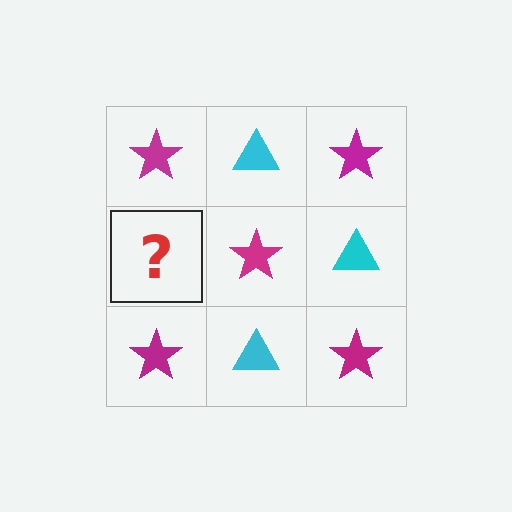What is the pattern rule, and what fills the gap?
The rule is that it alternates magenta star and cyan triangle in a checkerboard pattern. The gap should be filled with a cyan triangle.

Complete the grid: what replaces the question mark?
The question mark should be replaced with a cyan triangle.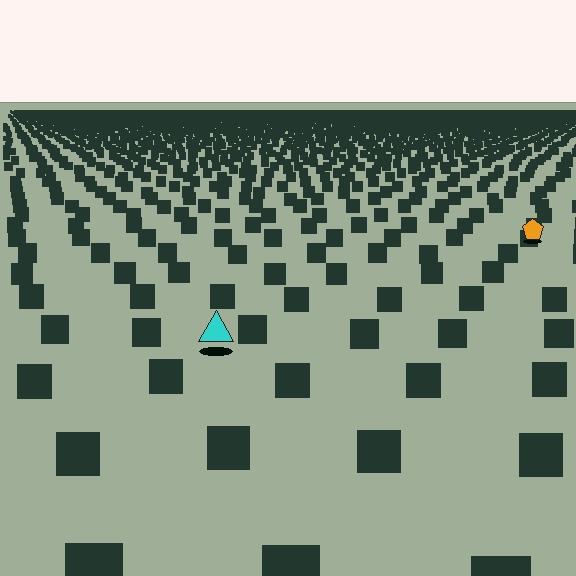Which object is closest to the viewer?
The cyan triangle is closest. The texture marks near it are larger and more spread out.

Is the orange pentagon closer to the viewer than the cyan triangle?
No. The cyan triangle is closer — you can tell from the texture gradient: the ground texture is coarser near it.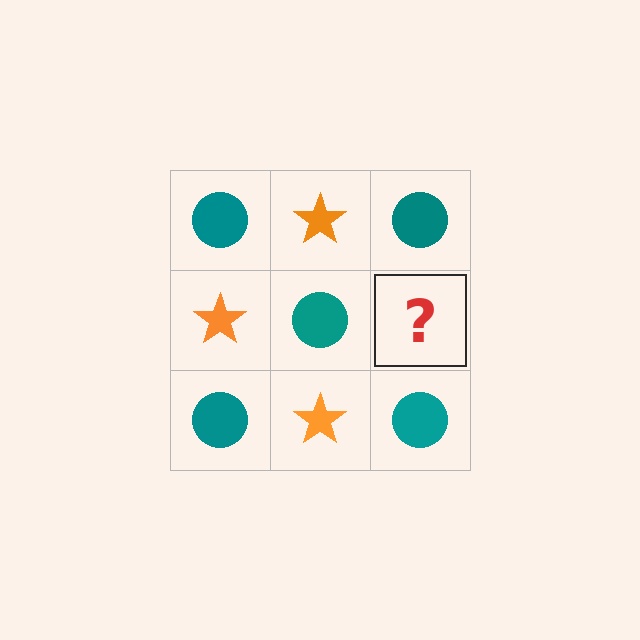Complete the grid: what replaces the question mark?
The question mark should be replaced with an orange star.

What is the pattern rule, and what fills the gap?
The rule is that it alternates teal circle and orange star in a checkerboard pattern. The gap should be filled with an orange star.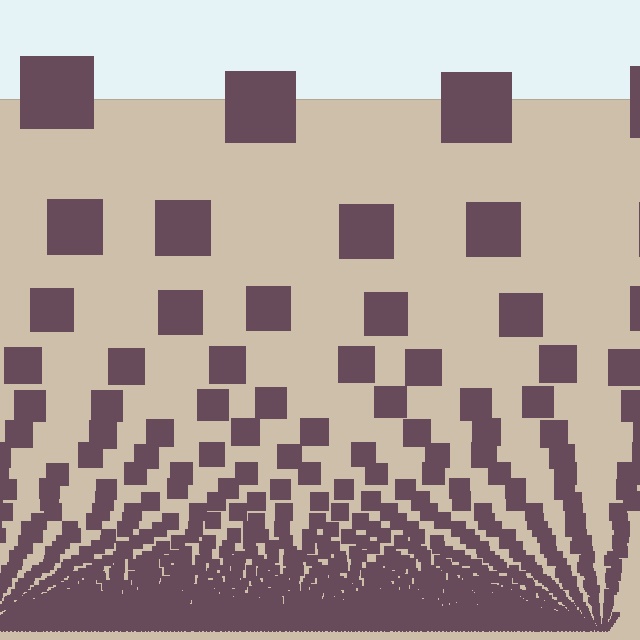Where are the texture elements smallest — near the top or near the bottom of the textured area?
Near the bottom.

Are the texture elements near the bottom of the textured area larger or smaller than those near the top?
Smaller. The gradient is inverted — elements near the bottom are smaller and denser.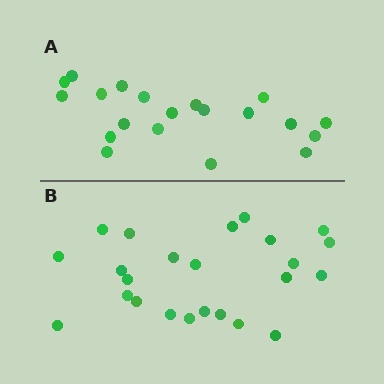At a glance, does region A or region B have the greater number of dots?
Region B (the bottom region) has more dots.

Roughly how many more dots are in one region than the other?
Region B has about 4 more dots than region A.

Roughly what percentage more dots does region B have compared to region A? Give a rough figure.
About 20% more.